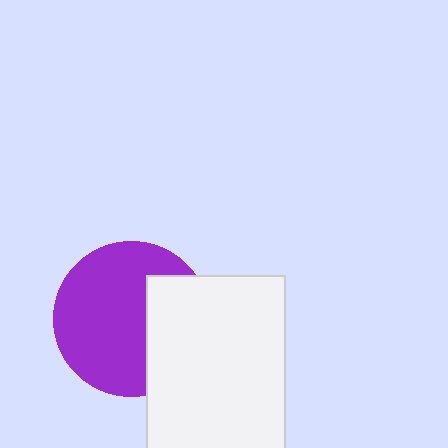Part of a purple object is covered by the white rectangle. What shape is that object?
It is a circle.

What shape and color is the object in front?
The object in front is a white rectangle.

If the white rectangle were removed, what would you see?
You would see the complete purple circle.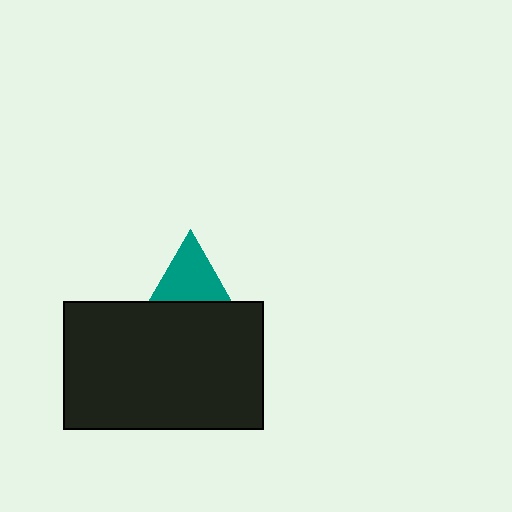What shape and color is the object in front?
The object in front is a black rectangle.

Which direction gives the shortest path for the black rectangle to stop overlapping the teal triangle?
Moving down gives the shortest separation.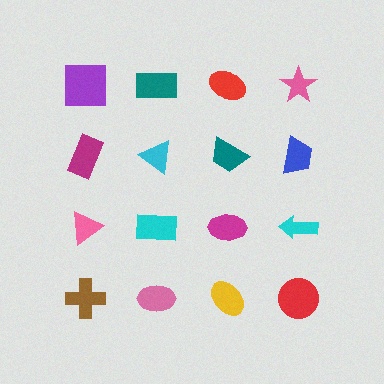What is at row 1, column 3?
A red ellipse.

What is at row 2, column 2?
A cyan triangle.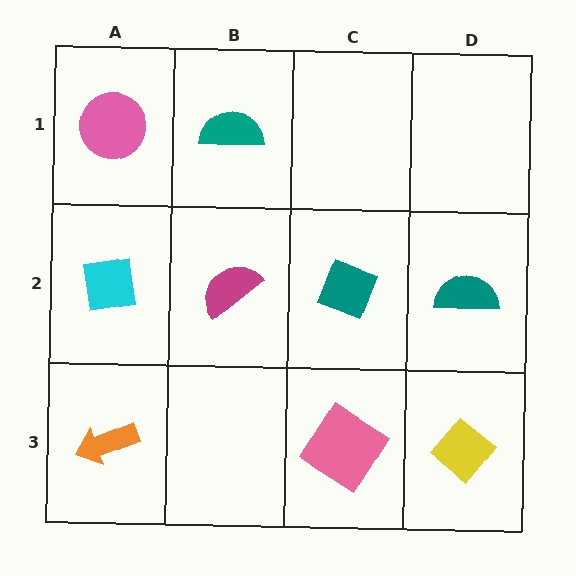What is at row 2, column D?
A teal semicircle.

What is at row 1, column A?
A pink circle.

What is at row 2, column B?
A magenta semicircle.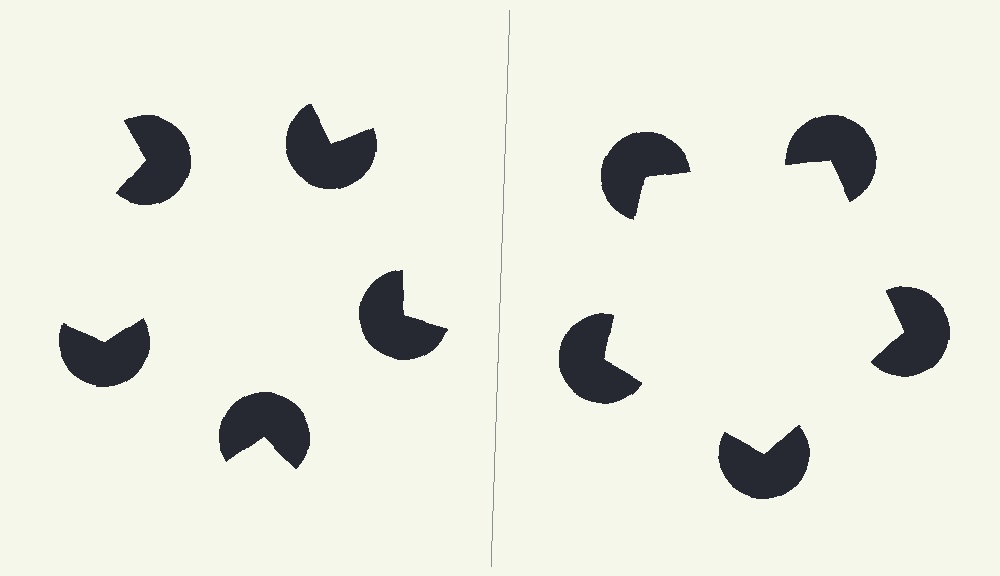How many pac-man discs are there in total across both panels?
10 — 5 on each side.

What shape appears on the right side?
An illusory pentagon.